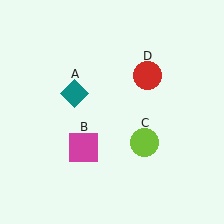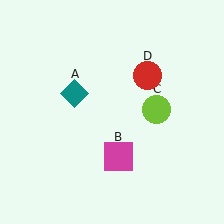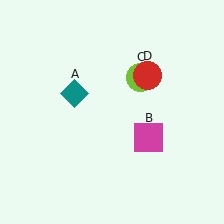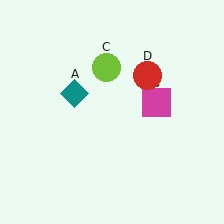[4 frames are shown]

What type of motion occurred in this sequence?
The magenta square (object B), lime circle (object C) rotated counterclockwise around the center of the scene.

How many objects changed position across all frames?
2 objects changed position: magenta square (object B), lime circle (object C).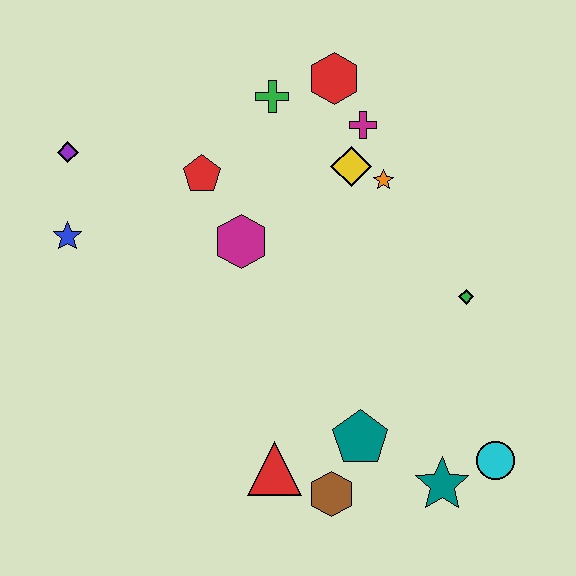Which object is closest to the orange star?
The yellow diamond is closest to the orange star.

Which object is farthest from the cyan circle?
The purple diamond is farthest from the cyan circle.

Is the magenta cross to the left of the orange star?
Yes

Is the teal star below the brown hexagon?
No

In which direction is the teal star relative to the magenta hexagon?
The teal star is below the magenta hexagon.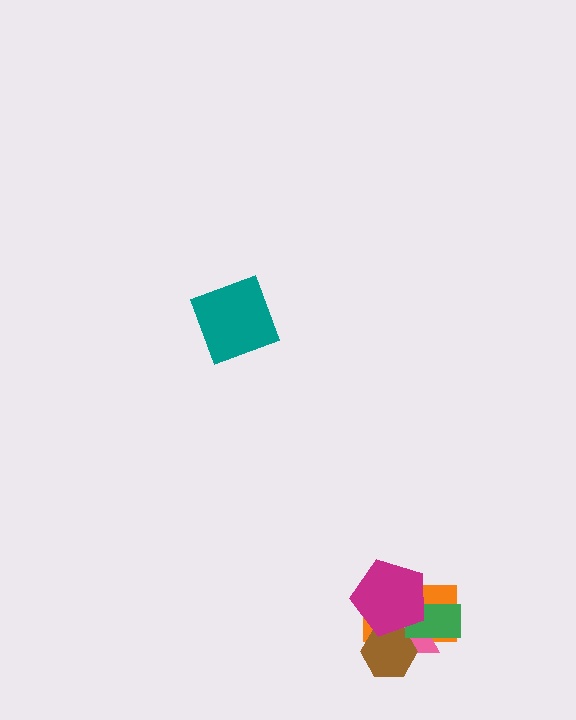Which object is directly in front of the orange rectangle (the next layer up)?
The pink triangle is directly in front of the orange rectangle.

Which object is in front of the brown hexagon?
The magenta pentagon is in front of the brown hexagon.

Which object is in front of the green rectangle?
The magenta pentagon is in front of the green rectangle.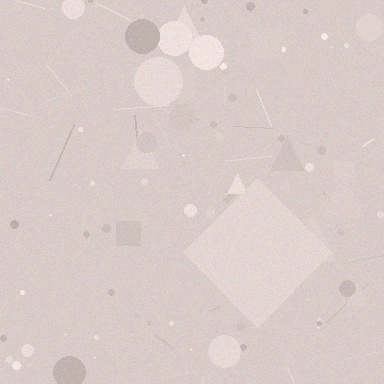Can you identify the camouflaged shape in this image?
The camouflaged shape is a diamond.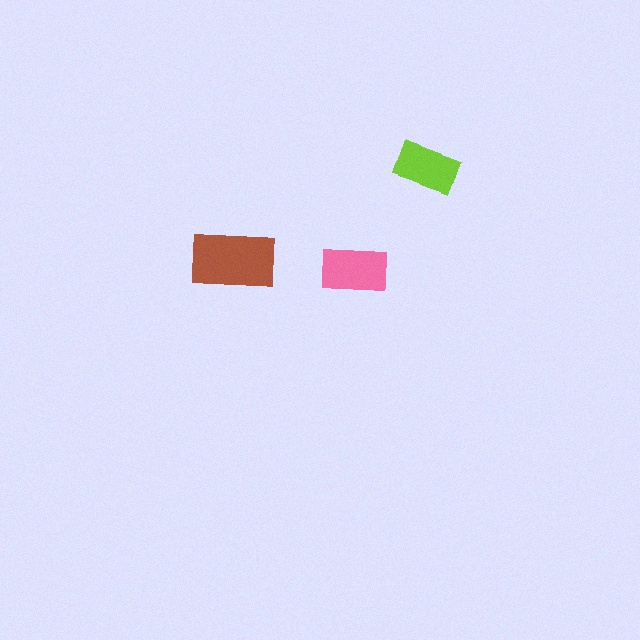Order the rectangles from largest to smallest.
the brown one, the pink one, the lime one.